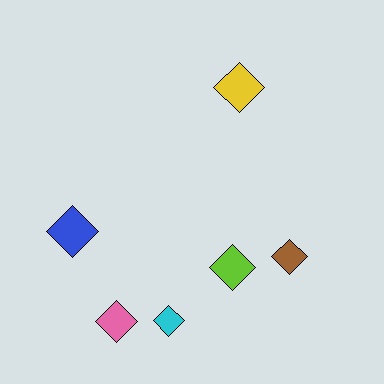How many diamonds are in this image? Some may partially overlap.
There are 6 diamonds.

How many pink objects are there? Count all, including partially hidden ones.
There is 1 pink object.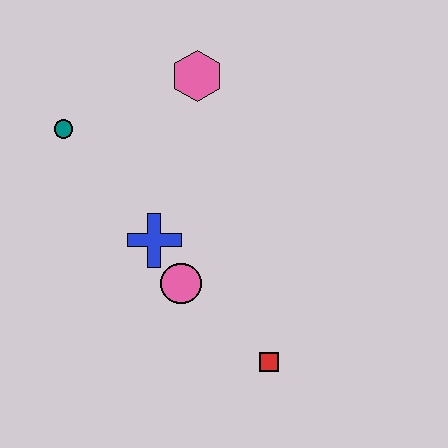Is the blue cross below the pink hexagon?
Yes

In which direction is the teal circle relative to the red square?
The teal circle is above the red square.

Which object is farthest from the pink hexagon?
The red square is farthest from the pink hexagon.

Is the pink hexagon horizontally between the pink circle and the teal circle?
No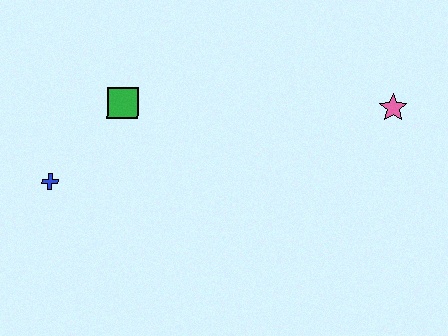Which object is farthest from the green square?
The pink star is farthest from the green square.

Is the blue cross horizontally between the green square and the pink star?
No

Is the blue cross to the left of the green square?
Yes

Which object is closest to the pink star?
The green square is closest to the pink star.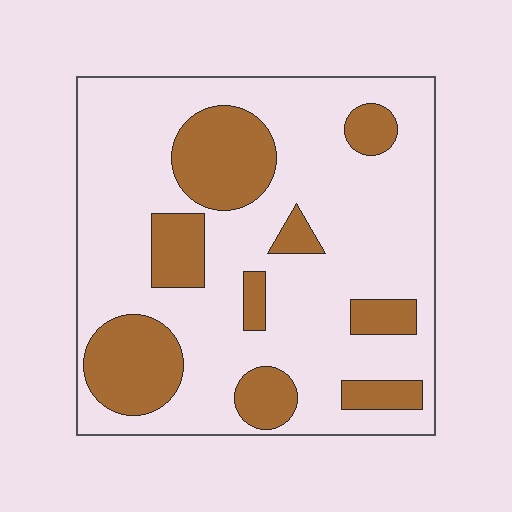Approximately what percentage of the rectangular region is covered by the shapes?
Approximately 25%.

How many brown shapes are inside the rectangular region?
9.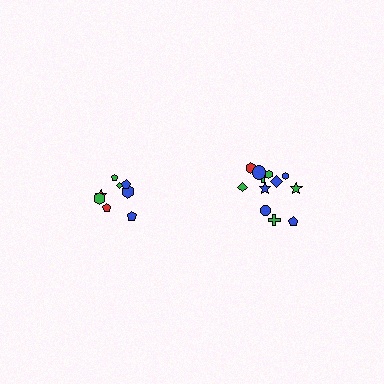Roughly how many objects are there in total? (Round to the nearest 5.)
Roughly 20 objects in total.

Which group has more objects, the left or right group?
The right group.